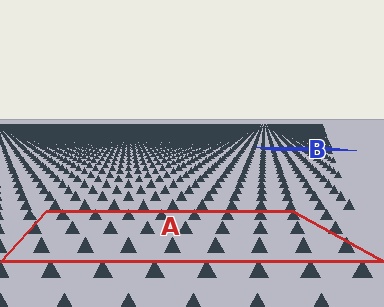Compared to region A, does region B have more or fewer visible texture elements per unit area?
Region B has more texture elements per unit area — they are packed more densely because it is farther away.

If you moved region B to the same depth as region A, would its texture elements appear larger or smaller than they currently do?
They would appear larger. At a closer depth, the same texture elements are projected at a bigger on-screen size.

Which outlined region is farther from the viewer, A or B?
Region B is farther from the viewer — the texture elements inside it appear smaller and more densely packed.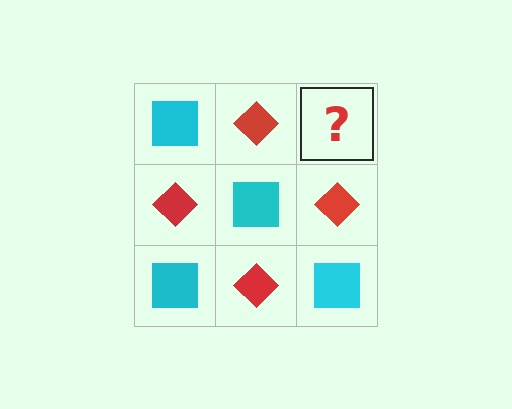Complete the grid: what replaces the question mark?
The question mark should be replaced with a cyan square.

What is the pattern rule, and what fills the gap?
The rule is that it alternates cyan square and red diamond in a checkerboard pattern. The gap should be filled with a cyan square.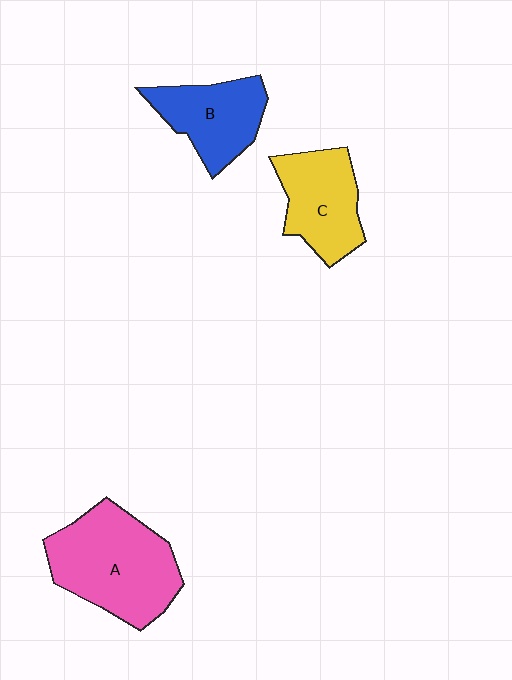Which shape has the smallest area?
Shape B (blue).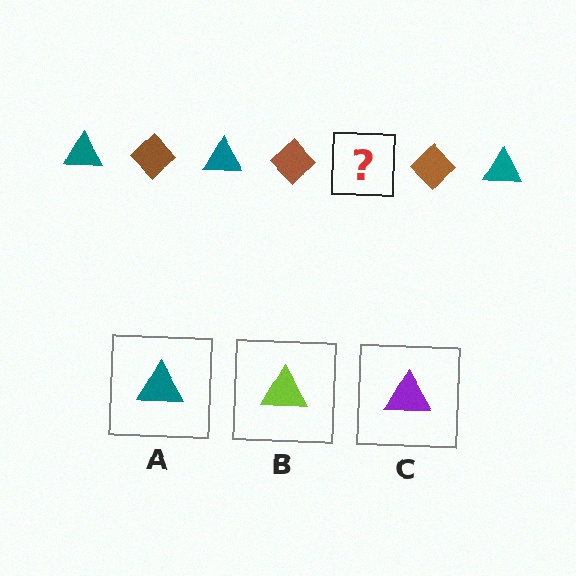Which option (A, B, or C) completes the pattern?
A.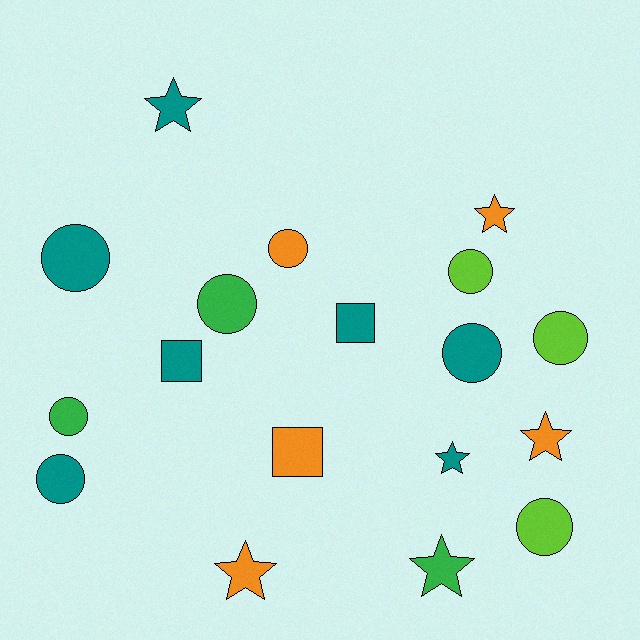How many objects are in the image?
There are 18 objects.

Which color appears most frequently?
Teal, with 7 objects.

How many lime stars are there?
There are no lime stars.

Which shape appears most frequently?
Circle, with 9 objects.